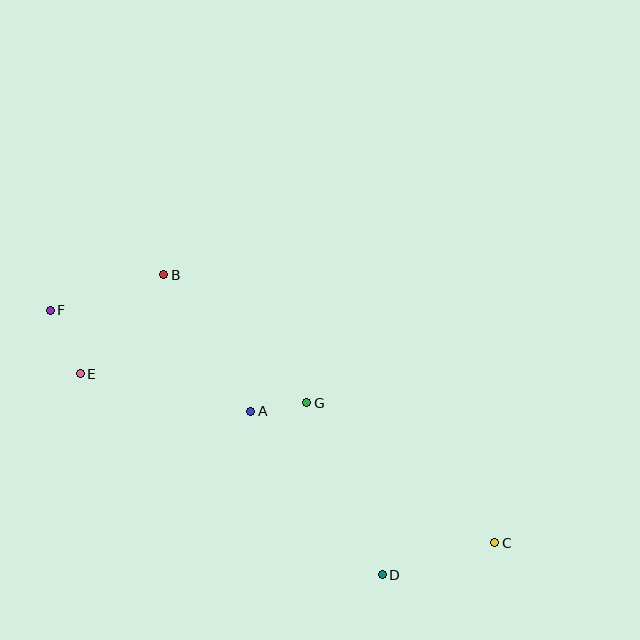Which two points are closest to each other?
Points A and G are closest to each other.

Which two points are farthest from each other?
Points C and F are farthest from each other.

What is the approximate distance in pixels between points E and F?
The distance between E and F is approximately 70 pixels.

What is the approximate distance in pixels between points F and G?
The distance between F and G is approximately 273 pixels.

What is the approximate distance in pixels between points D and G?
The distance between D and G is approximately 188 pixels.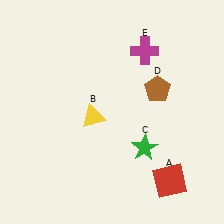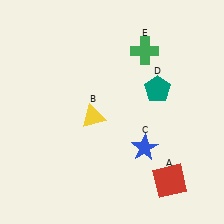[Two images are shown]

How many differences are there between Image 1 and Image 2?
There are 3 differences between the two images.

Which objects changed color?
C changed from green to blue. D changed from brown to teal. E changed from magenta to green.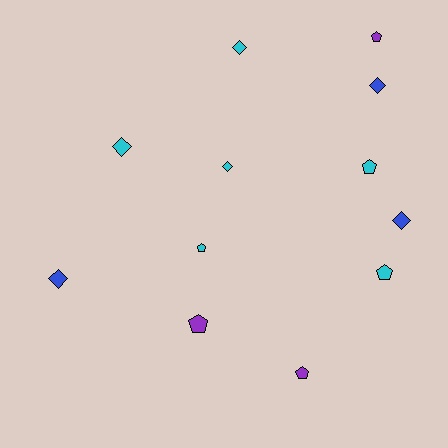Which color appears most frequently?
Cyan, with 6 objects.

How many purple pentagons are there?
There are 3 purple pentagons.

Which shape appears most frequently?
Diamond, with 6 objects.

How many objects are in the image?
There are 12 objects.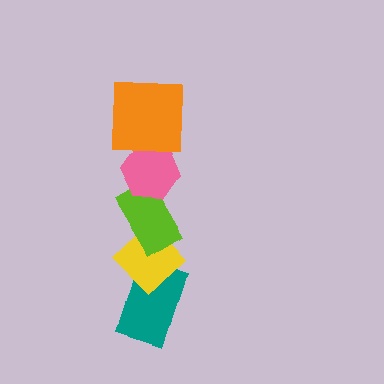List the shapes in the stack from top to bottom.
From top to bottom: the orange square, the pink hexagon, the lime rectangle, the yellow diamond, the teal rectangle.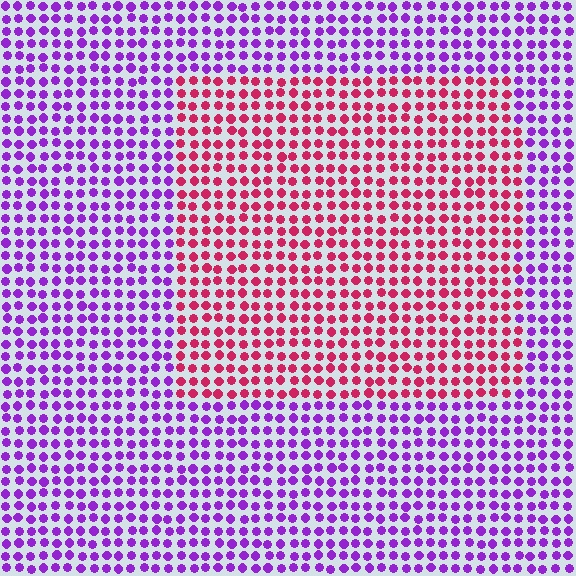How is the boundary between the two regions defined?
The boundary is defined purely by a slight shift in hue (about 59 degrees). Spacing, size, and orientation are identical on both sides.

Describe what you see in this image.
The image is filled with small purple elements in a uniform arrangement. A rectangle-shaped region is visible where the elements are tinted to a slightly different hue, forming a subtle color boundary.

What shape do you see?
I see a rectangle.